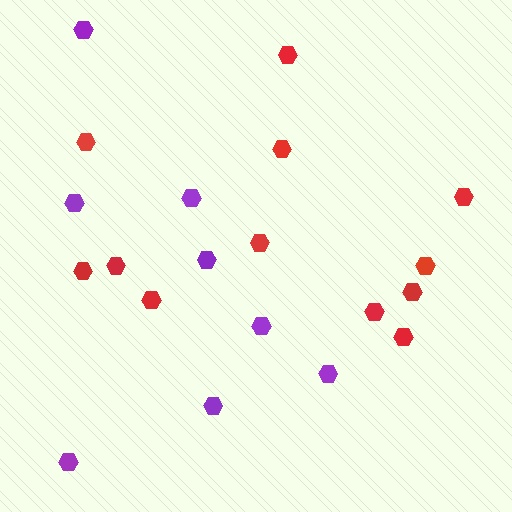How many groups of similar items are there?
There are 2 groups: one group of red hexagons (12) and one group of purple hexagons (8).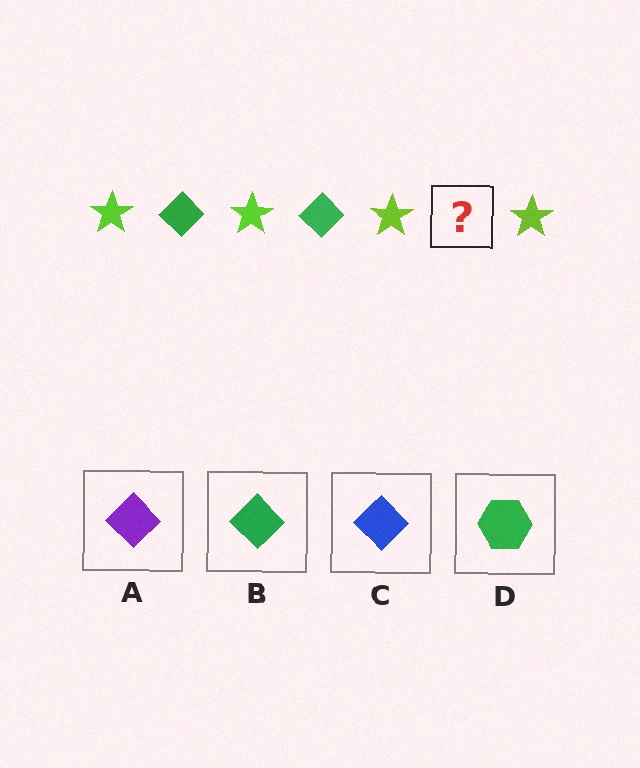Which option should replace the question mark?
Option B.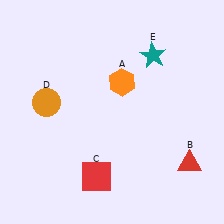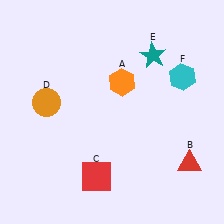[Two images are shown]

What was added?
A cyan hexagon (F) was added in Image 2.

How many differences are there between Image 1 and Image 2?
There is 1 difference between the two images.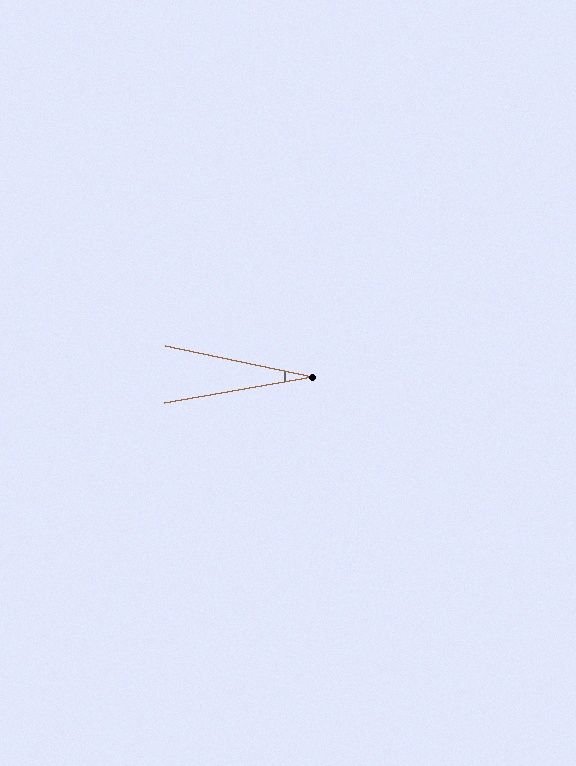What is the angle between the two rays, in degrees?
Approximately 22 degrees.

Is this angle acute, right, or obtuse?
It is acute.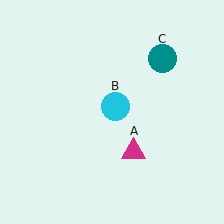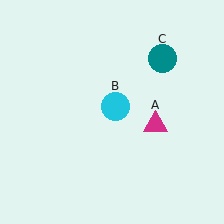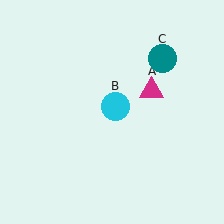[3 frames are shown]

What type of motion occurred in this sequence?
The magenta triangle (object A) rotated counterclockwise around the center of the scene.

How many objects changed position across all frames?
1 object changed position: magenta triangle (object A).